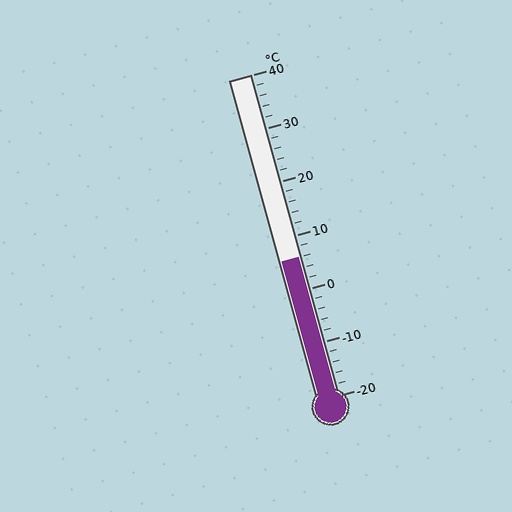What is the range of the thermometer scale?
The thermometer scale ranges from -20°C to 40°C.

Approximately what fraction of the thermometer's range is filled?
The thermometer is filled to approximately 45% of its range.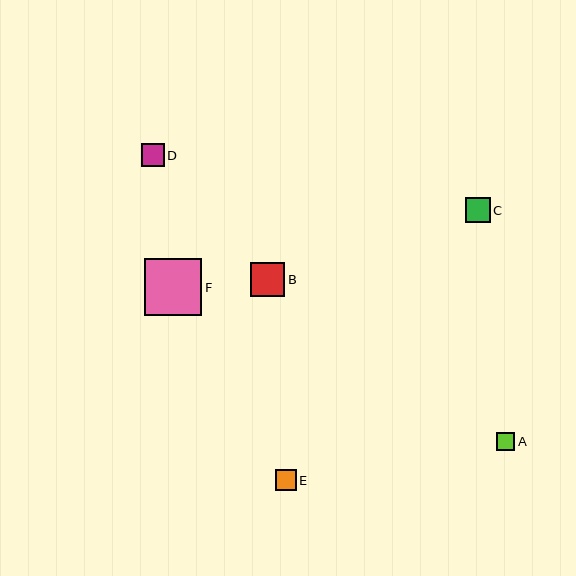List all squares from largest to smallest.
From largest to smallest: F, B, C, D, E, A.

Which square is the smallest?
Square A is the smallest with a size of approximately 18 pixels.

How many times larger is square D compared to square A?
Square D is approximately 1.3 times the size of square A.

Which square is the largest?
Square F is the largest with a size of approximately 57 pixels.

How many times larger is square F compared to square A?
Square F is approximately 3.2 times the size of square A.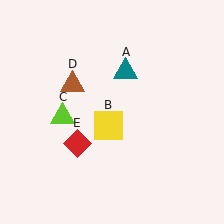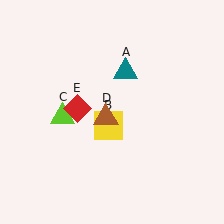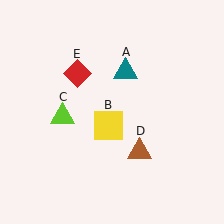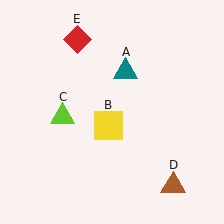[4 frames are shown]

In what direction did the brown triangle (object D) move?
The brown triangle (object D) moved down and to the right.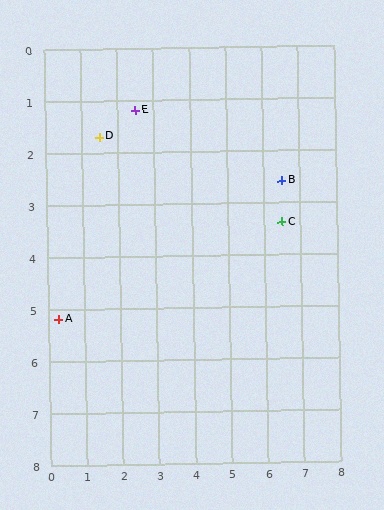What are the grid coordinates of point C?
Point C is at approximately (6.5, 3.4).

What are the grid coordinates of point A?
Point A is at approximately (0.3, 5.2).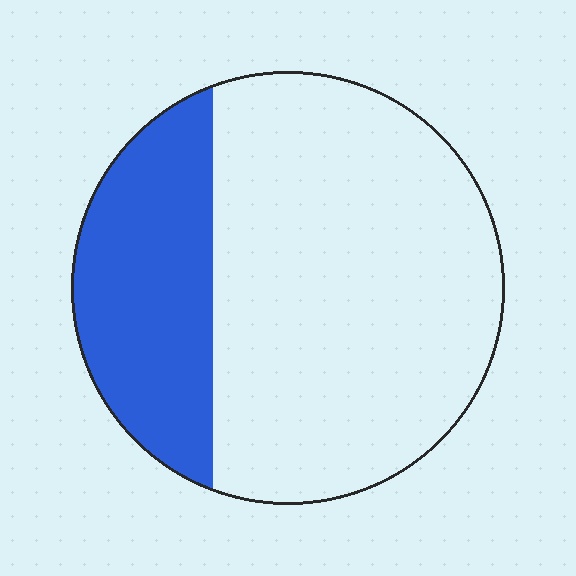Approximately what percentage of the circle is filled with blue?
Approximately 30%.